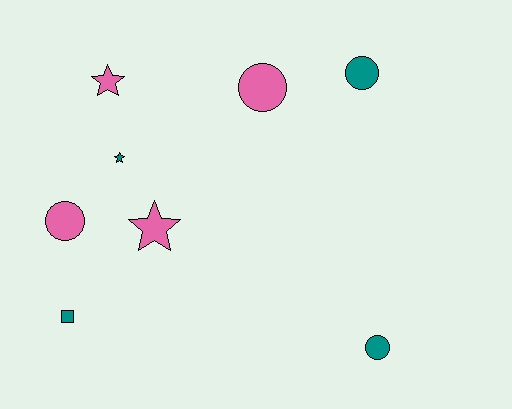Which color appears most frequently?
Pink, with 4 objects.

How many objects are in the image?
There are 8 objects.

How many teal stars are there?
There is 1 teal star.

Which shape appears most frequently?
Circle, with 4 objects.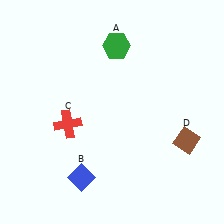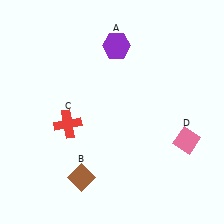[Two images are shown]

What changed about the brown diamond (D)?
In Image 1, D is brown. In Image 2, it changed to pink.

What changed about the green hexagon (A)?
In Image 1, A is green. In Image 2, it changed to purple.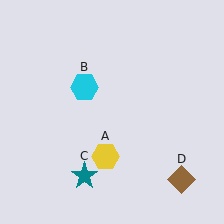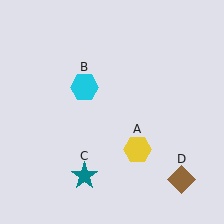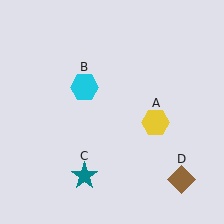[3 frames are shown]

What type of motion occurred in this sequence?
The yellow hexagon (object A) rotated counterclockwise around the center of the scene.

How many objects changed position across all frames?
1 object changed position: yellow hexagon (object A).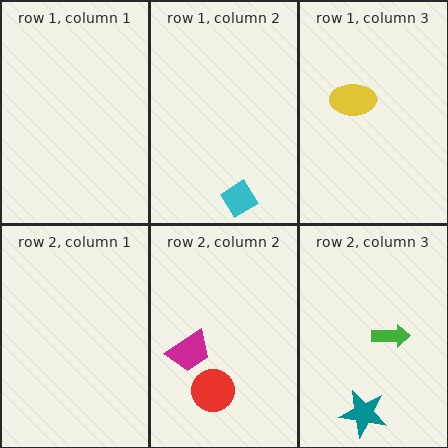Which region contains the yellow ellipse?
The row 1, column 3 region.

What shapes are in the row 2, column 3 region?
The teal star, the green arrow.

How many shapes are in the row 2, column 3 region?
2.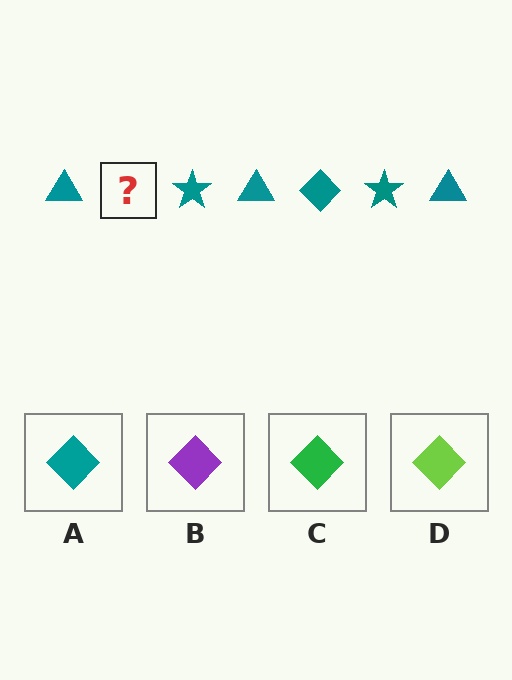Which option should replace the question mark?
Option A.